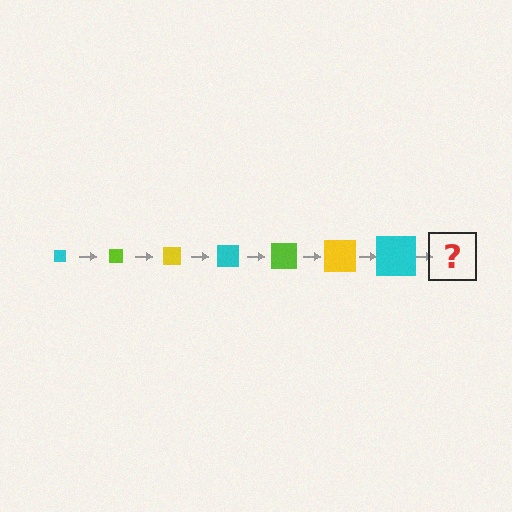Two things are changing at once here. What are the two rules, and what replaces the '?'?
The two rules are that the square grows larger each step and the color cycles through cyan, lime, and yellow. The '?' should be a lime square, larger than the previous one.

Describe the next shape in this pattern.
It should be a lime square, larger than the previous one.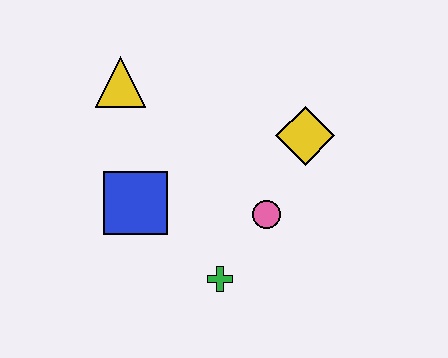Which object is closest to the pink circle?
The green cross is closest to the pink circle.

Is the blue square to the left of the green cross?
Yes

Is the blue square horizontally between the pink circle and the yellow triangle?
Yes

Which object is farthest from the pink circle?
The yellow triangle is farthest from the pink circle.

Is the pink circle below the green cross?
No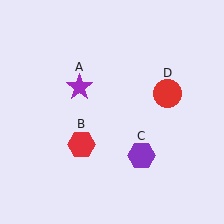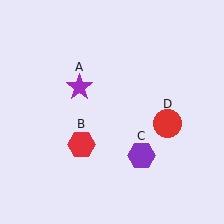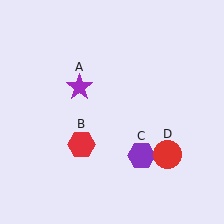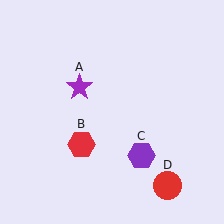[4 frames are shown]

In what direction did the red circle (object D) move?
The red circle (object D) moved down.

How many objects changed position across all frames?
1 object changed position: red circle (object D).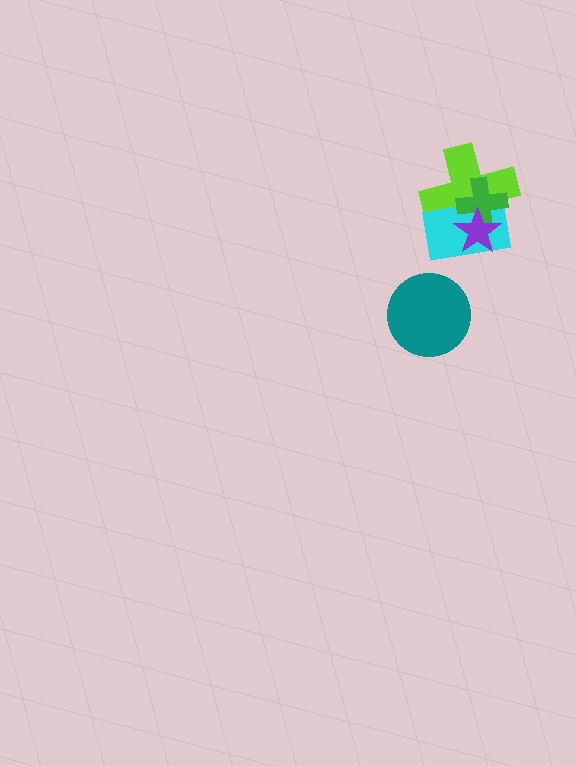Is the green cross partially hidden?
Yes, it is partially covered by another shape.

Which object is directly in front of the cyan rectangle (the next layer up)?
The green cross is directly in front of the cyan rectangle.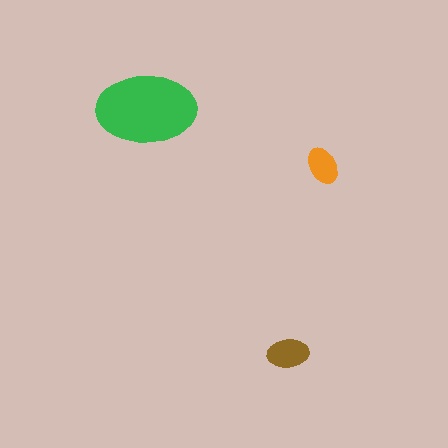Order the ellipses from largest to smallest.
the green one, the brown one, the orange one.